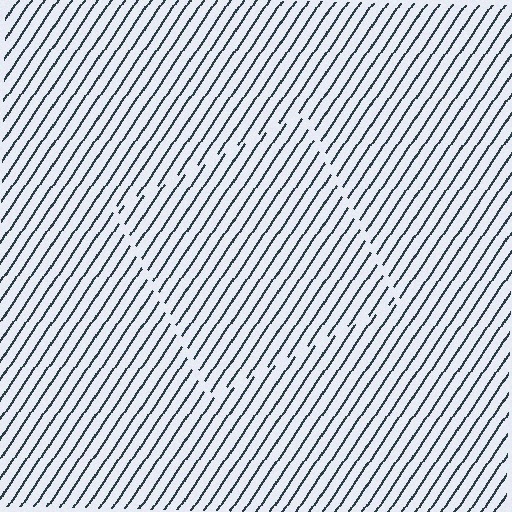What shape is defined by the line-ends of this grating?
An illusory square. The interior of the shape contains the same grating, shifted by half a period — the contour is defined by the phase discontinuity where line-ends from the inner and outer gratings abut.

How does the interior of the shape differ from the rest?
The interior of the shape contains the same grating, shifted by half a period — the contour is defined by the phase discontinuity where line-ends from the inner and outer gratings abut.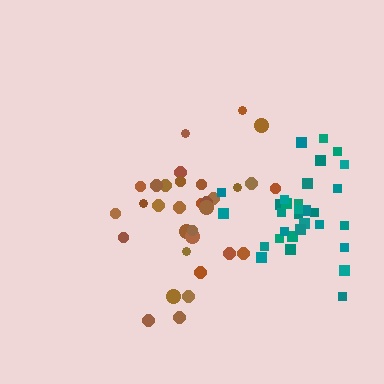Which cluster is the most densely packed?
Teal.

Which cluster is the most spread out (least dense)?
Brown.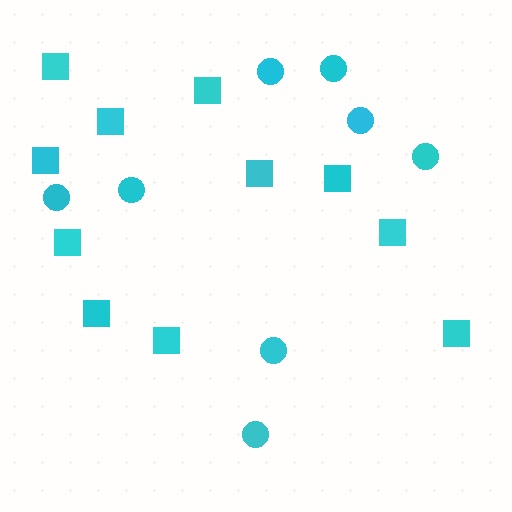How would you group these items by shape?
There are 2 groups: one group of squares (11) and one group of circles (8).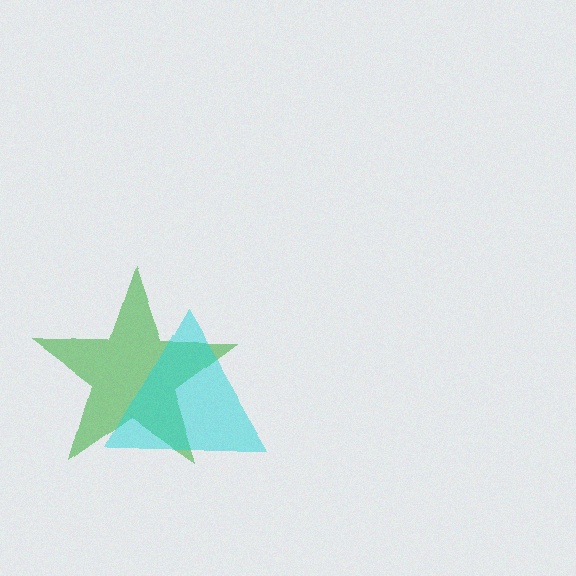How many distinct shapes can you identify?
There are 2 distinct shapes: a green star, a cyan triangle.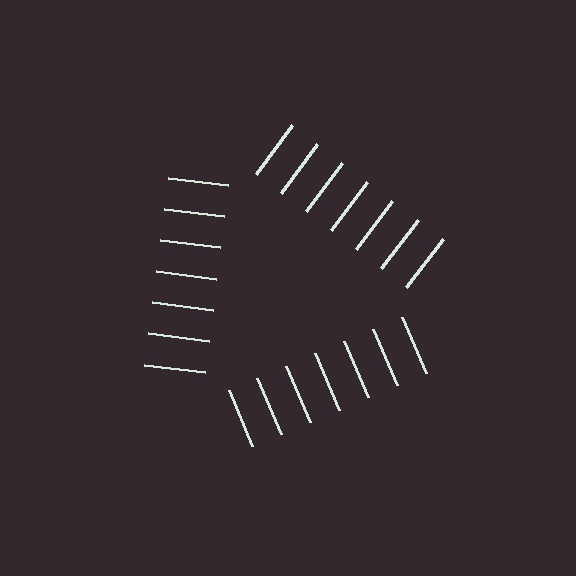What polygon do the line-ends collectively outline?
An illusory triangle — the line segments terminate on its edges but no continuous stroke is drawn.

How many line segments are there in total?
21 — 7 along each of the 3 edges.